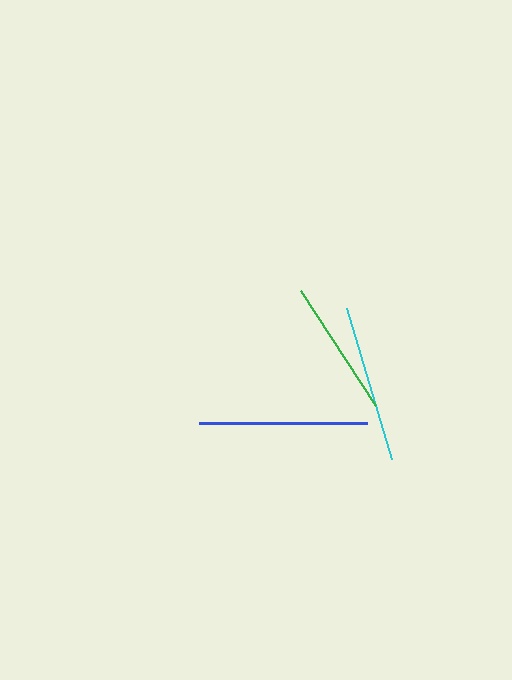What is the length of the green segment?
The green segment is approximately 136 pixels long.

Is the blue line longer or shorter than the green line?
The blue line is longer than the green line.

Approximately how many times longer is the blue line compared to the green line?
The blue line is approximately 1.2 times the length of the green line.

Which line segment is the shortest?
The green line is the shortest at approximately 136 pixels.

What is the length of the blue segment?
The blue segment is approximately 168 pixels long.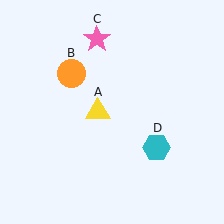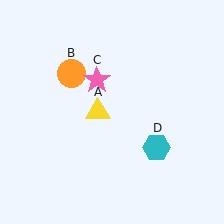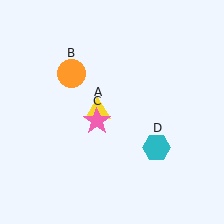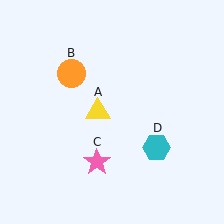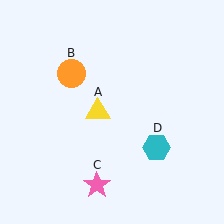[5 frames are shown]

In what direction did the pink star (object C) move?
The pink star (object C) moved down.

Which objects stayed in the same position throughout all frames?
Yellow triangle (object A) and orange circle (object B) and cyan hexagon (object D) remained stationary.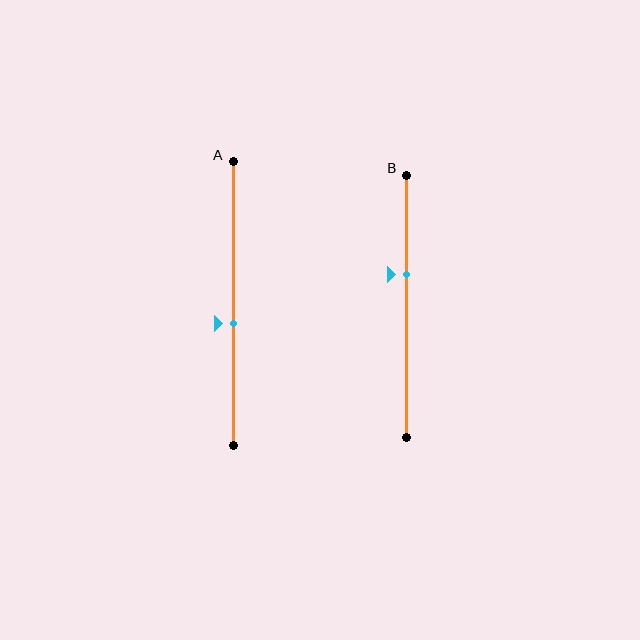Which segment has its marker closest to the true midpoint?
Segment A has its marker closest to the true midpoint.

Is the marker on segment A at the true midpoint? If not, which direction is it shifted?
No, the marker on segment A is shifted downward by about 7% of the segment length.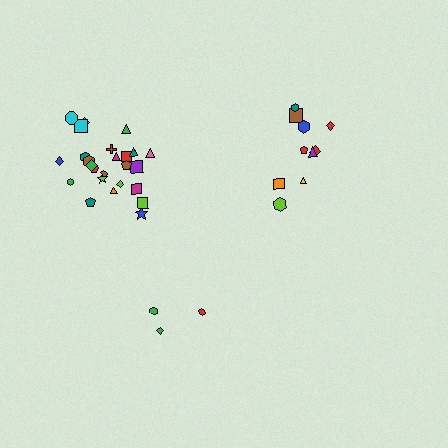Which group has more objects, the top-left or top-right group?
The top-left group.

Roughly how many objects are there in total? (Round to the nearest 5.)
Roughly 40 objects in total.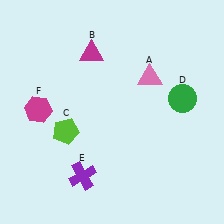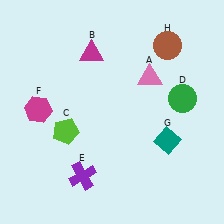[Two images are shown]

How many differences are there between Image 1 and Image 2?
There are 2 differences between the two images.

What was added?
A teal diamond (G), a brown circle (H) were added in Image 2.